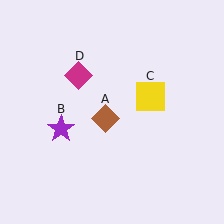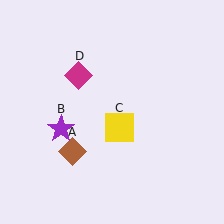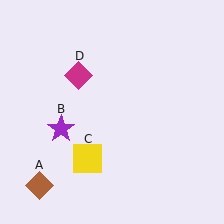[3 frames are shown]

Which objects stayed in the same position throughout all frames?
Purple star (object B) and magenta diamond (object D) remained stationary.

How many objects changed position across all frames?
2 objects changed position: brown diamond (object A), yellow square (object C).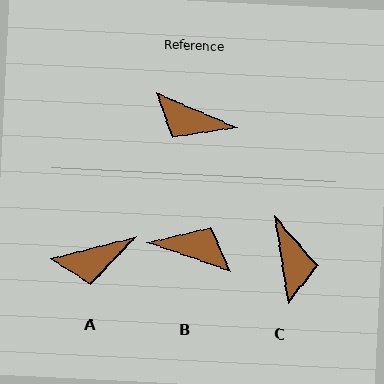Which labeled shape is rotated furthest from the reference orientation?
B, about 176 degrees away.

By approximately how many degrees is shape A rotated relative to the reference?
Approximately 38 degrees counter-clockwise.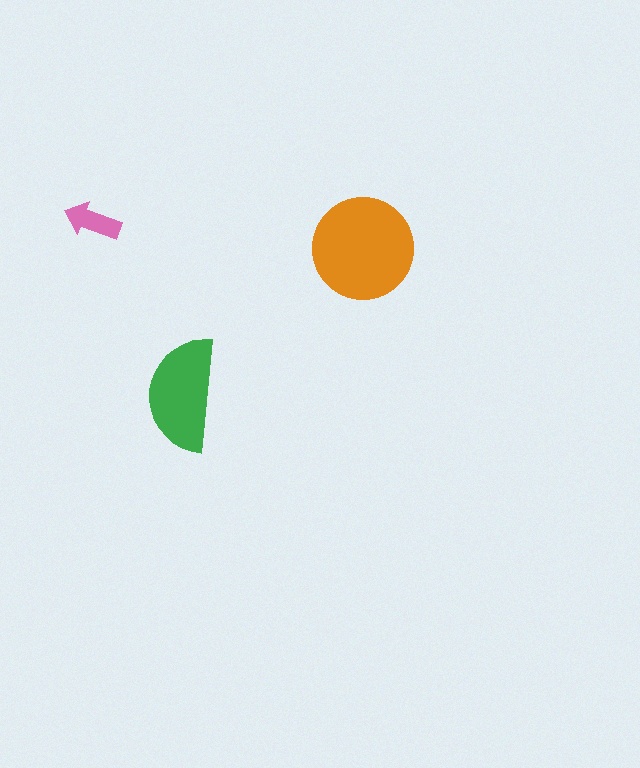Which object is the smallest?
The pink arrow.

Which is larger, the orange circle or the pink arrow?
The orange circle.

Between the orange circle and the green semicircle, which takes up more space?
The orange circle.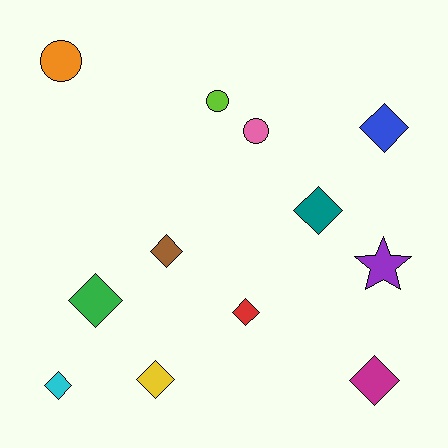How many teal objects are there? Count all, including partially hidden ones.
There is 1 teal object.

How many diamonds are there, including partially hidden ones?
There are 8 diamonds.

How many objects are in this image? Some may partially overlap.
There are 12 objects.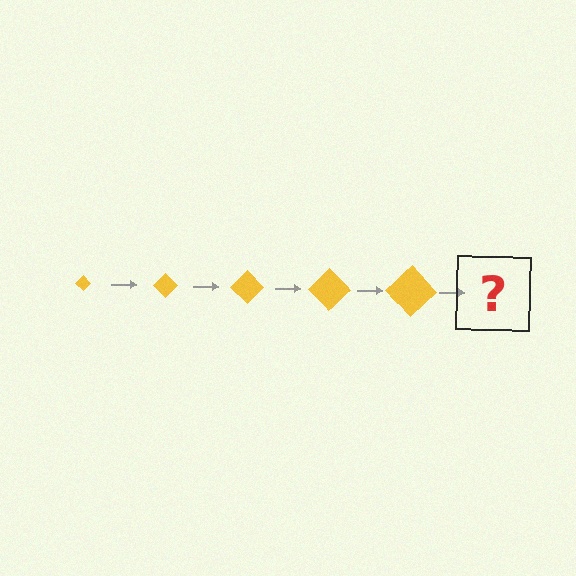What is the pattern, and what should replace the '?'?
The pattern is that the diamond gets progressively larger each step. The '?' should be a yellow diamond, larger than the previous one.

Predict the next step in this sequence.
The next step is a yellow diamond, larger than the previous one.